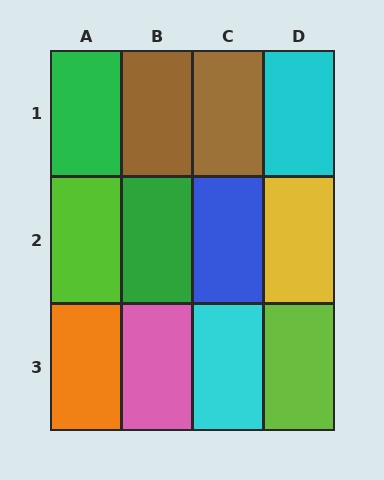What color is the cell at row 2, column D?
Yellow.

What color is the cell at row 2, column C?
Blue.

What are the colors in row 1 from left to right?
Green, brown, brown, cyan.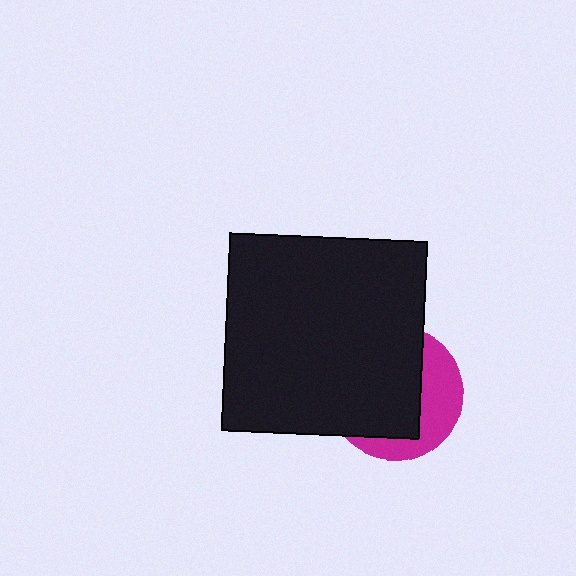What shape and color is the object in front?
The object in front is a black square.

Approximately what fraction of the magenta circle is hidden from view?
Roughly 64% of the magenta circle is hidden behind the black square.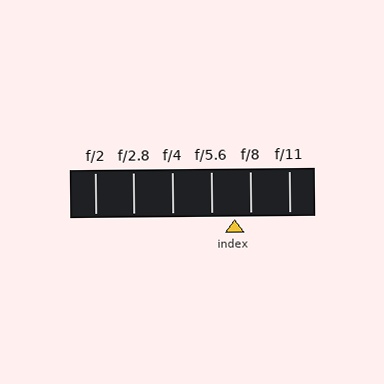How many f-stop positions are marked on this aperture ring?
There are 6 f-stop positions marked.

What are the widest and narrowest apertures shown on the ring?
The widest aperture shown is f/2 and the narrowest is f/11.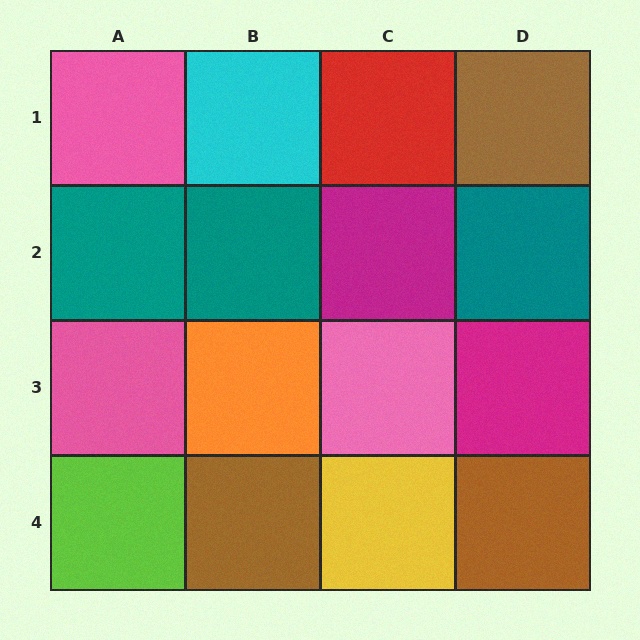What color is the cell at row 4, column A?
Lime.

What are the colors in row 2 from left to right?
Teal, teal, magenta, teal.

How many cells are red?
1 cell is red.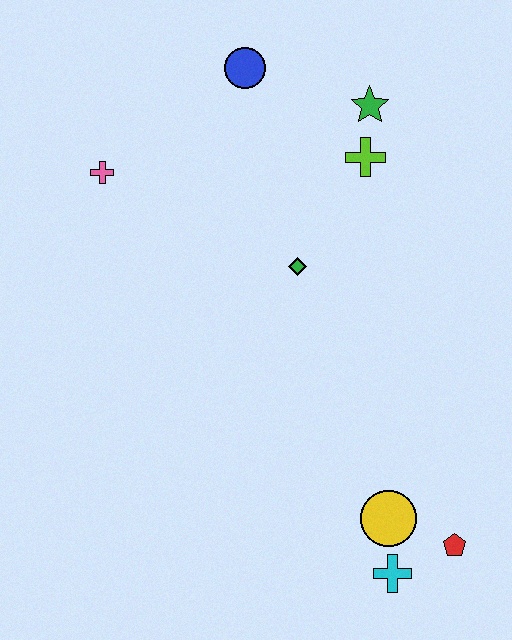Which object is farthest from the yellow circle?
The blue circle is farthest from the yellow circle.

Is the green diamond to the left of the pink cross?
No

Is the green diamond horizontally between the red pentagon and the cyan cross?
No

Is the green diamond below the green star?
Yes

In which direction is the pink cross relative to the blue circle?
The pink cross is to the left of the blue circle.